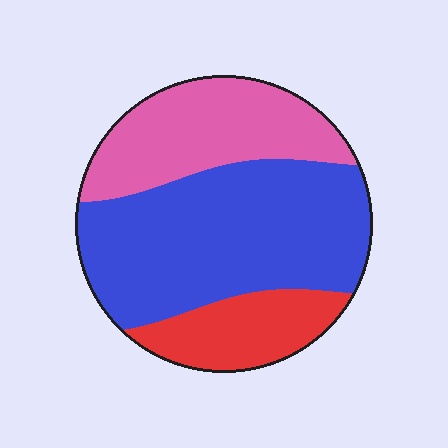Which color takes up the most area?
Blue, at roughly 55%.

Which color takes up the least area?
Red, at roughly 20%.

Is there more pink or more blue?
Blue.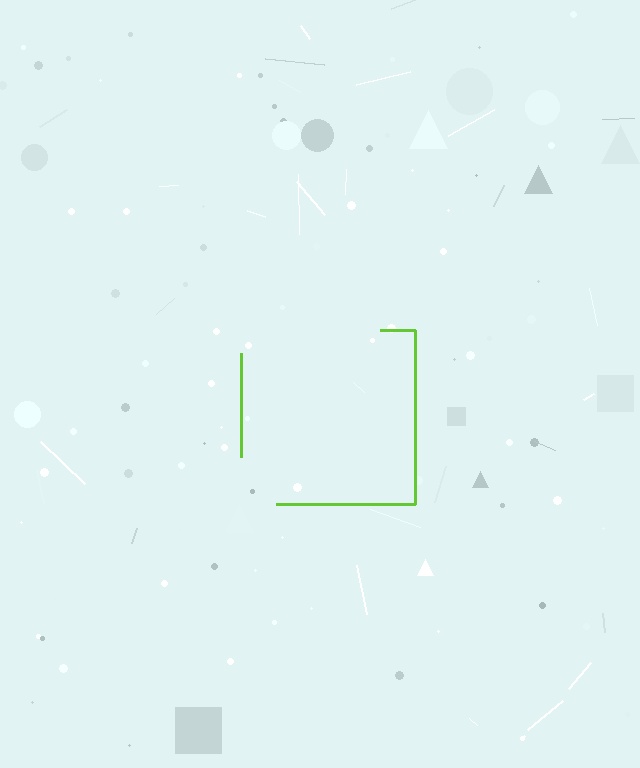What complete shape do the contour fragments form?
The contour fragments form a square.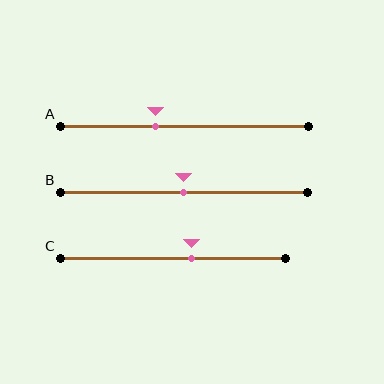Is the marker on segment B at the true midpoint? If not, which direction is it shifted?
Yes, the marker on segment B is at the true midpoint.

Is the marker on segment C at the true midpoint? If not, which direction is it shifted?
No, the marker on segment C is shifted to the right by about 8% of the segment length.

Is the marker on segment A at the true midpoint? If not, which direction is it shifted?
No, the marker on segment A is shifted to the left by about 12% of the segment length.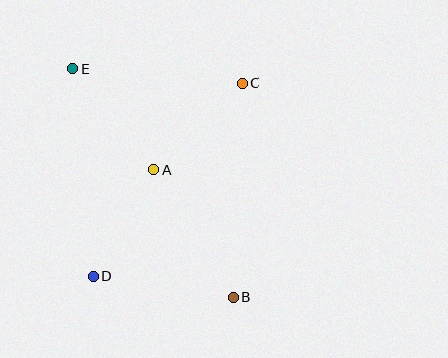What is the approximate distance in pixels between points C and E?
The distance between C and E is approximately 169 pixels.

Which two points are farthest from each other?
Points B and E are farthest from each other.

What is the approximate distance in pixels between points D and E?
The distance between D and E is approximately 208 pixels.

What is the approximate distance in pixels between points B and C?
The distance between B and C is approximately 214 pixels.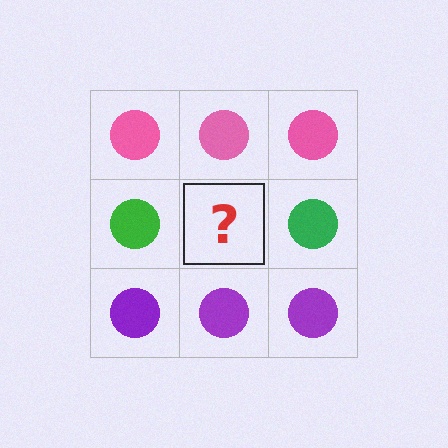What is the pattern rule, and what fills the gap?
The rule is that each row has a consistent color. The gap should be filled with a green circle.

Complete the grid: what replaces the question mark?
The question mark should be replaced with a green circle.